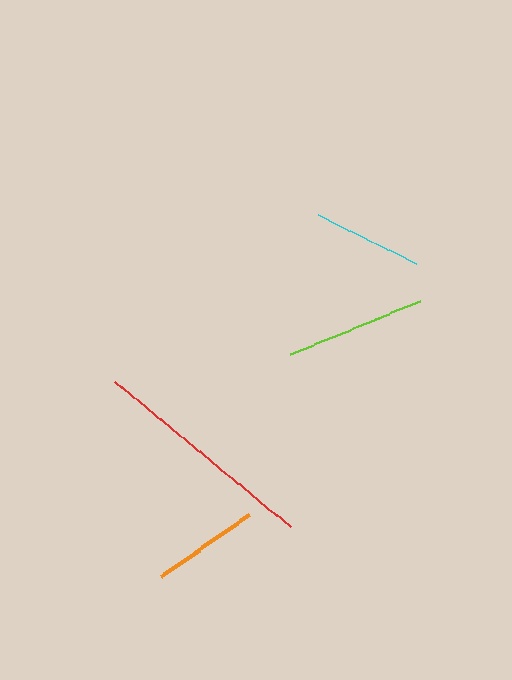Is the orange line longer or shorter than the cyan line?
The cyan line is longer than the orange line.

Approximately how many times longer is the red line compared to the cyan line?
The red line is approximately 2.1 times the length of the cyan line.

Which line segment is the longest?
The red line is the longest at approximately 228 pixels.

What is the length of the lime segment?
The lime segment is approximately 140 pixels long.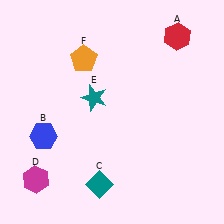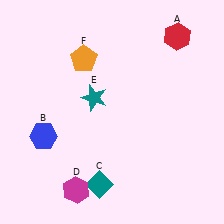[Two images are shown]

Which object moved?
The magenta hexagon (D) moved right.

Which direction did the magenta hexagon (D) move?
The magenta hexagon (D) moved right.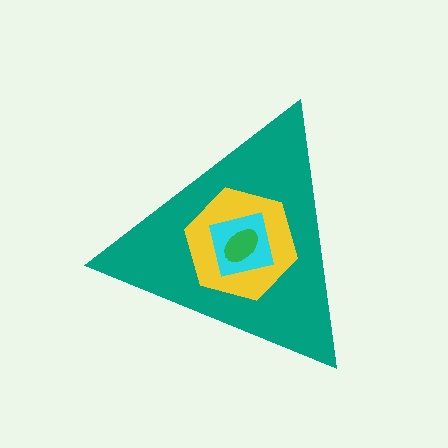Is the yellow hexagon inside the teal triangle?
Yes.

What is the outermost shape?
The teal triangle.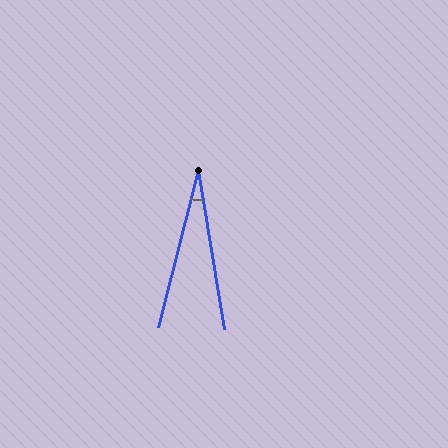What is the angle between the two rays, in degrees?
Approximately 23 degrees.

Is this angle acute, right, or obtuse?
It is acute.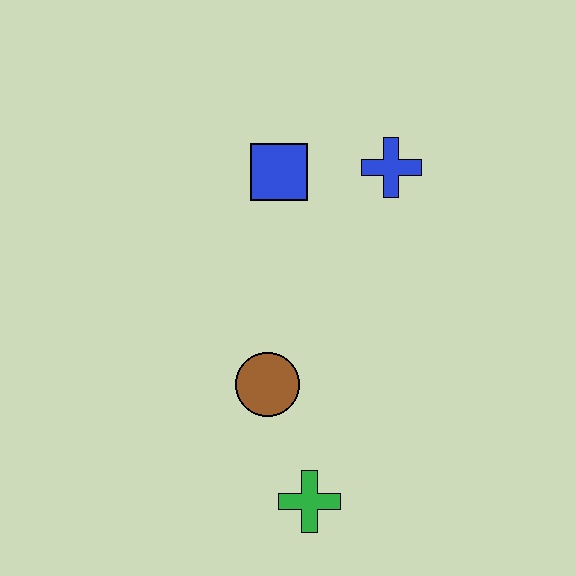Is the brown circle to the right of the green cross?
No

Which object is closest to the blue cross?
The blue square is closest to the blue cross.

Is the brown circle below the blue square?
Yes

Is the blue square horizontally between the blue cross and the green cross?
No